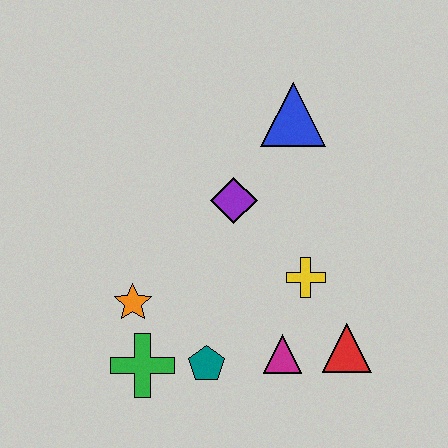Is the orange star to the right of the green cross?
No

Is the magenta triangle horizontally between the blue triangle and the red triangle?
No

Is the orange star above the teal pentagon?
Yes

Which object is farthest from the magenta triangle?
The blue triangle is farthest from the magenta triangle.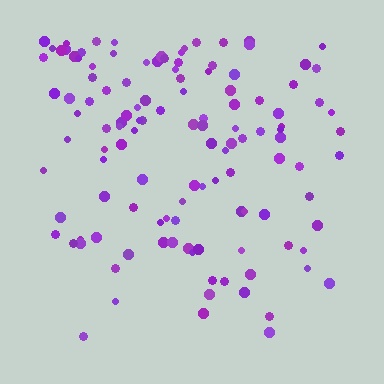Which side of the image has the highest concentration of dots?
The top.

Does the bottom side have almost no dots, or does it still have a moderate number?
Still a moderate number, just noticeably fewer than the top.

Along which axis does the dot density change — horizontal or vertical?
Vertical.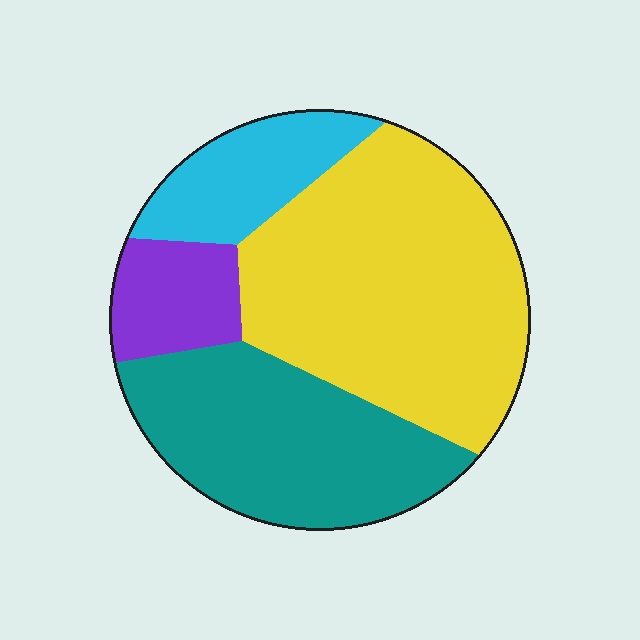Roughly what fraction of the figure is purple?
Purple covers around 10% of the figure.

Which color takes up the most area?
Yellow, at roughly 45%.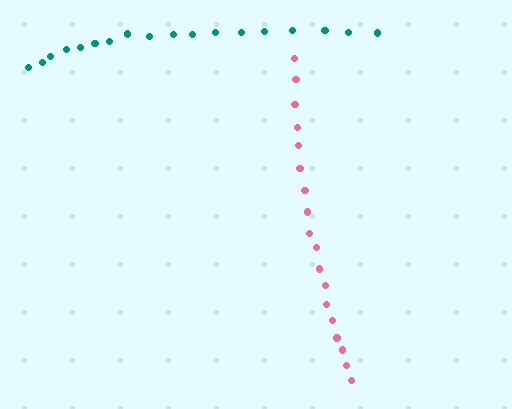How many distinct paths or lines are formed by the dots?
There are 2 distinct paths.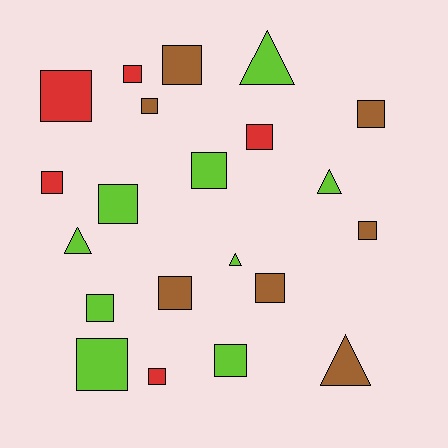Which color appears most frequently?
Lime, with 9 objects.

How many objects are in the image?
There are 21 objects.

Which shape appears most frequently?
Square, with 16 objects.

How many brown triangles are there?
There is 1 brown triangle.